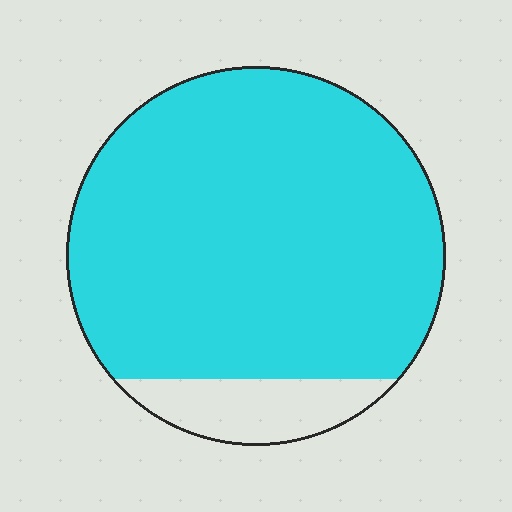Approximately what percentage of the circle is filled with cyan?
Approximately 90%.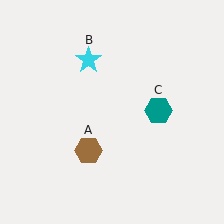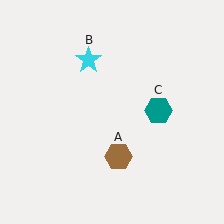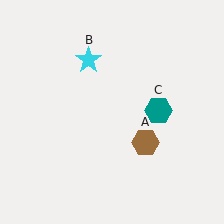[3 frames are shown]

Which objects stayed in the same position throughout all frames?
Cyan star (object B) and teal hexagon (object C) remained stationary.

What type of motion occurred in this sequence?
The brown hexagon (object A) rotated counterclockwise around the center of the scene.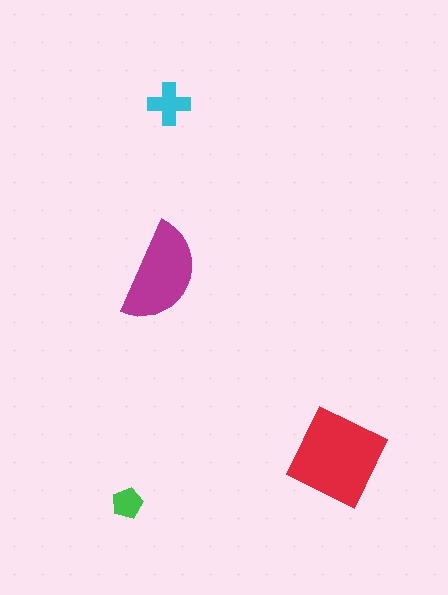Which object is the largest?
The red square.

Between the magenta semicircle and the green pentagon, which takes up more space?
The magenta semicircle.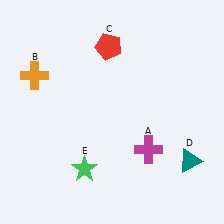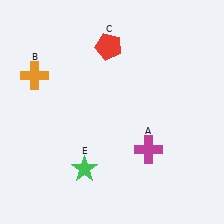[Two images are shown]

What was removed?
The teal triangle (D) was removed in Image 2.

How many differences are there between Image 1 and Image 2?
There is 1 difference between the two images.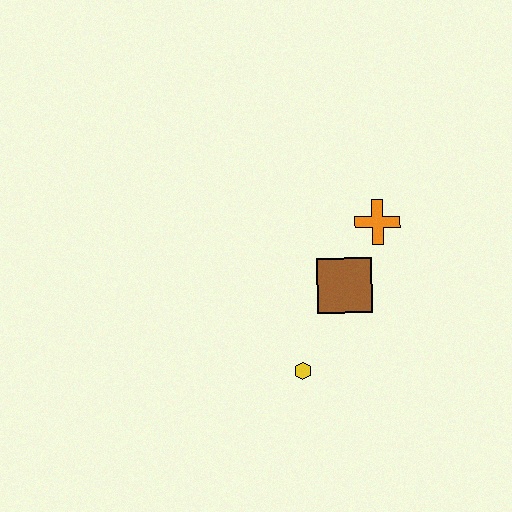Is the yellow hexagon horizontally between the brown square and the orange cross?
No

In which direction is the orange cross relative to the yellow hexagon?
The orange cross is above the yellow hexagon.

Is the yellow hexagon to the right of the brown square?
No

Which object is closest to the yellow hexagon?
The brown square is closest to the yellow hexagon.